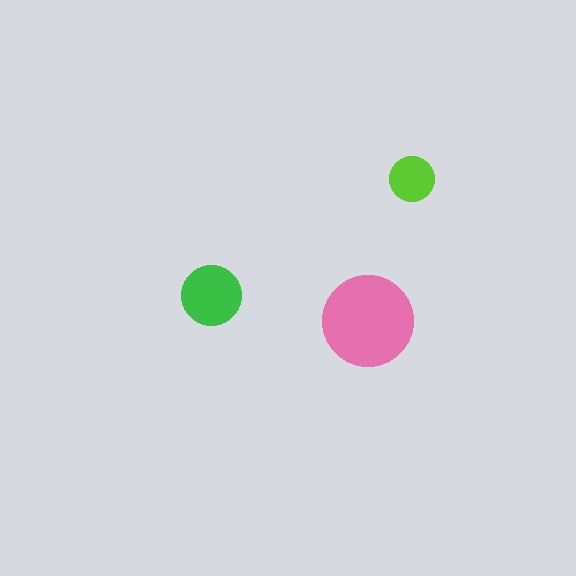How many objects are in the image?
There are 3 objects in the image.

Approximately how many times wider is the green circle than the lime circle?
About 1.5 times wider.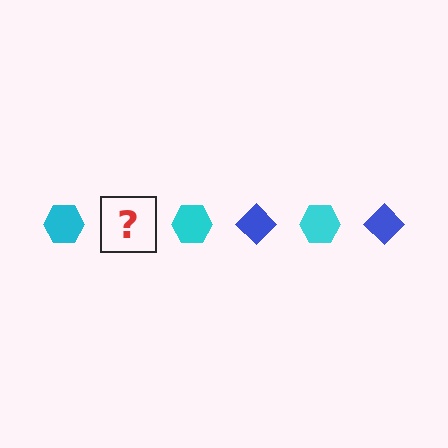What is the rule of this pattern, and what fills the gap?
The rule is that the pattern alternates between cyan hexagon and blue diamond. The gap should be filled with a blue diamond.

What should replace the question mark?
The question mark should be replaced with a blue diamond.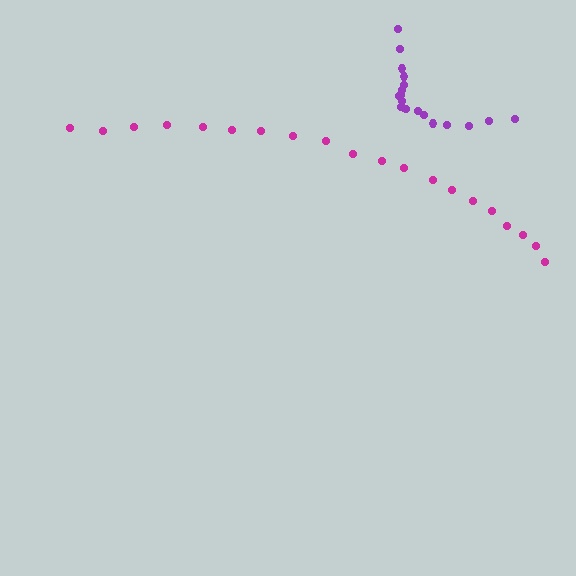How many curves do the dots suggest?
There are 2 distinct paths.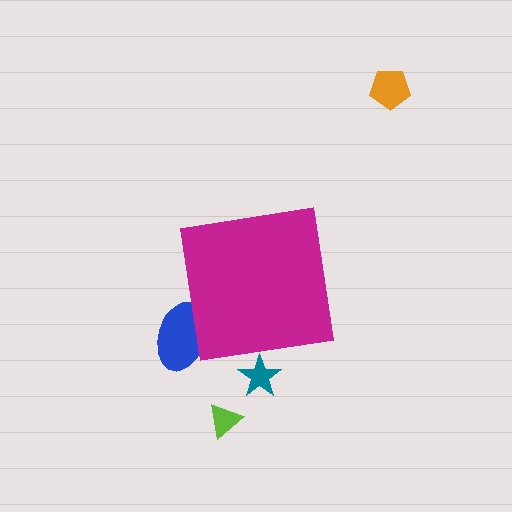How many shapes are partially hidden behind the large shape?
3 shapes are partially hidden.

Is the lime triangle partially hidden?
No, the lime triangle is fully visible.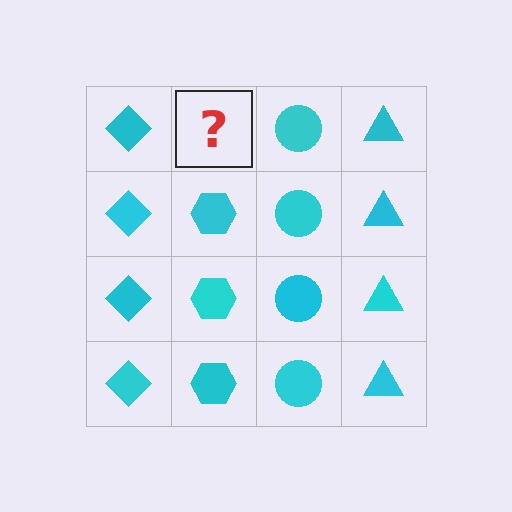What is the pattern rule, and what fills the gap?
The rule is that each column has a consistent shape. The gap should be filled with a cyan hexagon.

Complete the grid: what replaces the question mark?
The question mark should be replaced with a cyan hexagon.